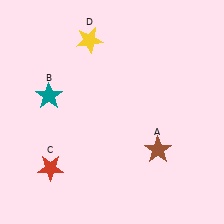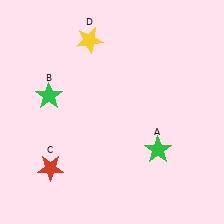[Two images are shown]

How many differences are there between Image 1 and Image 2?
There are 2 differences between the two images.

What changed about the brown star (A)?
In Image 1, A is brown. In Image 2, it changed to green.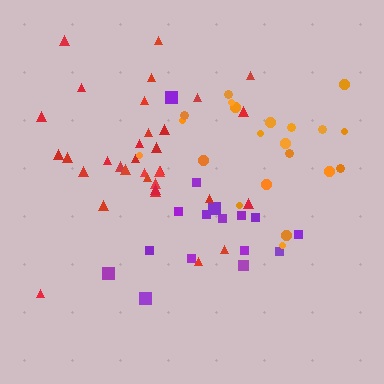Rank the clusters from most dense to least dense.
red, purple, orange.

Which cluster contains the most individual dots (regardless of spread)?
Red (33).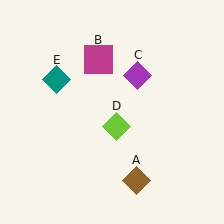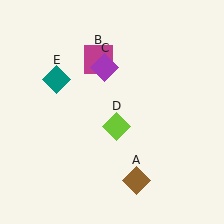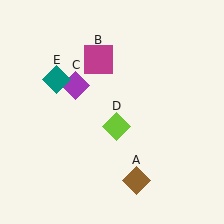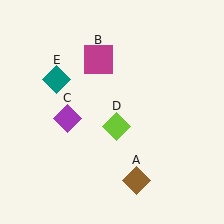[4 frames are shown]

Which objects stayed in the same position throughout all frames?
Brown diamond (object A) and magenta square (object B) and lime diamond (object D) and teal diamond (object E) remained stationary.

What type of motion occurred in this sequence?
The purple diamond (object C) rotated counterclockwise around the center of the scene.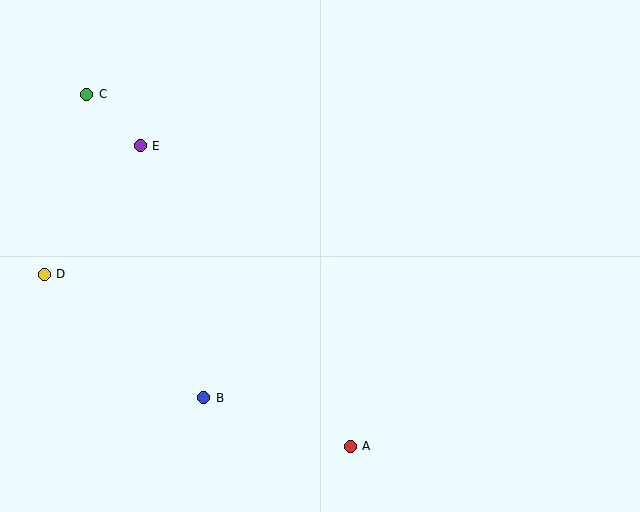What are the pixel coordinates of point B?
Point B is at (203, 398).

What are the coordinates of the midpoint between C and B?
The midpoint between C and B is at (145, 246).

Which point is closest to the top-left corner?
Point C is closest to the top-left corner.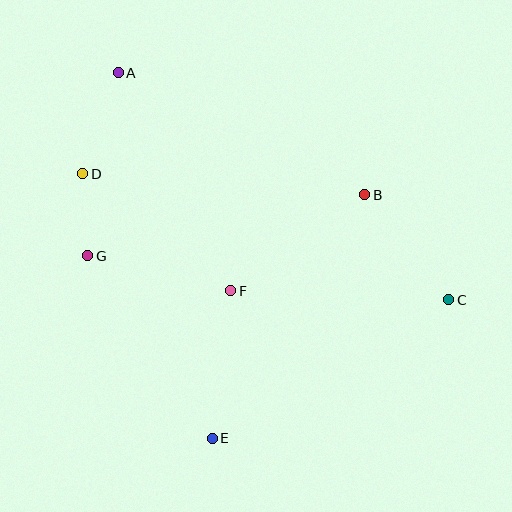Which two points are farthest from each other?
Points A and C are farthest from each other.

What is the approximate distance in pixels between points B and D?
The distance between B and D is approximately 283 pixels.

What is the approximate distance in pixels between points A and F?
The distance between A and F is approximately 246 pixels.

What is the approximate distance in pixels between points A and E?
The distance between A and E is approximately 378 pixels.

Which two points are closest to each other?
Points D and G are closest to each other.